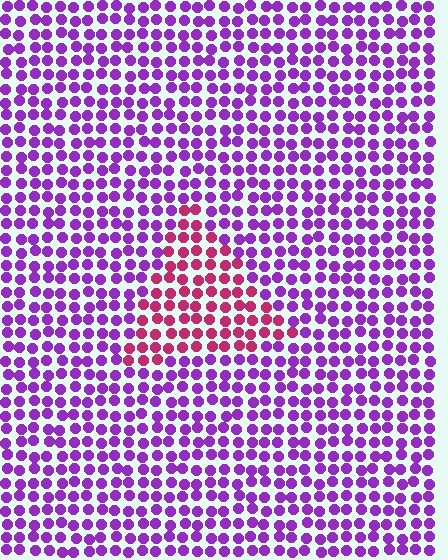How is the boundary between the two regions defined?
The boundary is defined purely by a slight shift in hue (about 51 degrees). Spacing, size, and orientation are identical on both sides.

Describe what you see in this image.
The image is filled with small purple elements in a uniform arrangement. A triangle-shaped region is visible where the elements are tinted to a slightly different hue, forming a subtle color boundary.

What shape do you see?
I see a triangle.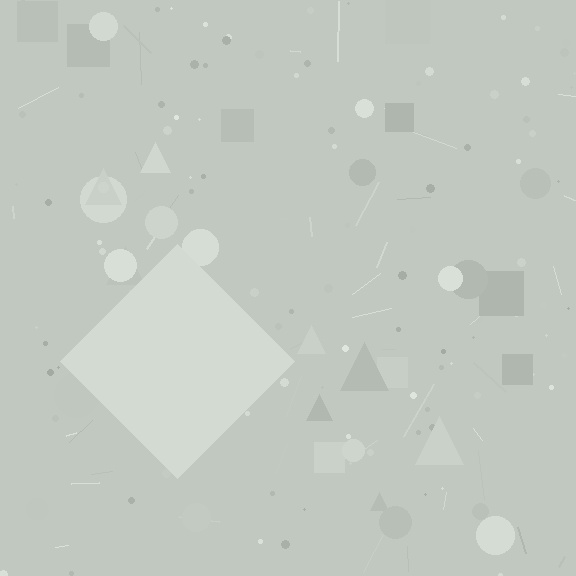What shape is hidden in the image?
A diamond is hidden in the image.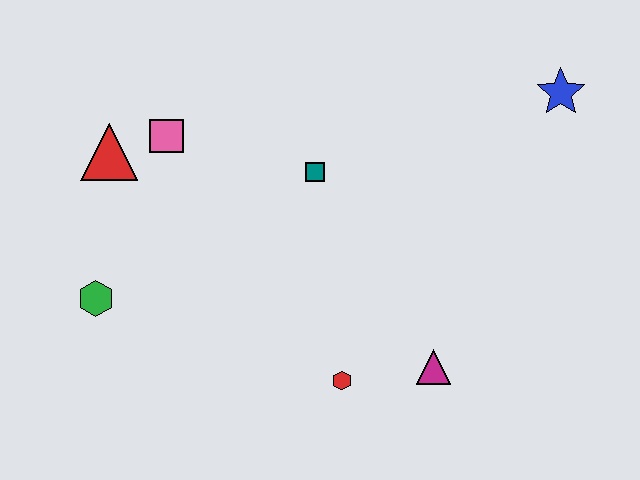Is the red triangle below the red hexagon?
No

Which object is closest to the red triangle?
The pink square is closest to the red triangle.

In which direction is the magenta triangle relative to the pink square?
The magenta triangle is to the right of the pink square.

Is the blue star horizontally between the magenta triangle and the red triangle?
No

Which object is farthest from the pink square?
The blue star is farthest from the pink square.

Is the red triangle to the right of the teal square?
No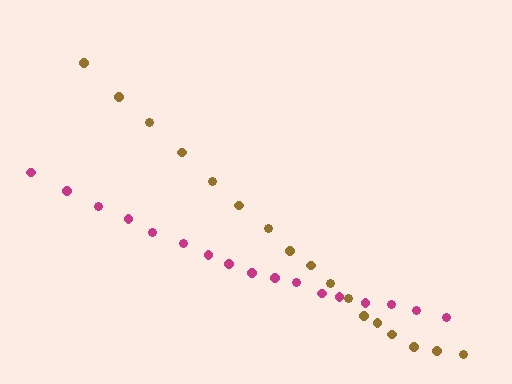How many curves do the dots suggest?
There are 2 distinct paths.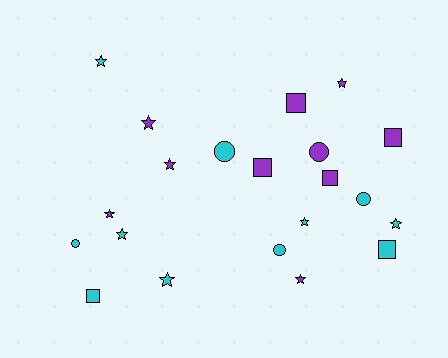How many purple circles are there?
There is 1 purple circle.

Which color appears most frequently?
Cyan, with 11 objects.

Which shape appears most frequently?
Star, with 10 objects.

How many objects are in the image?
There are 21 objects.